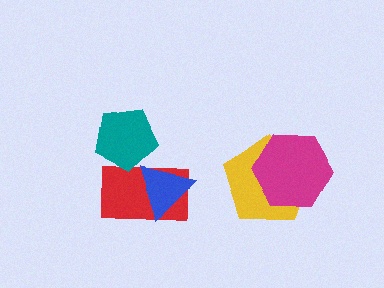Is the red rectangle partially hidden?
Yes, it is partially covered by another shape.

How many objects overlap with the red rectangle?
2 objects overlap with the red rectangle.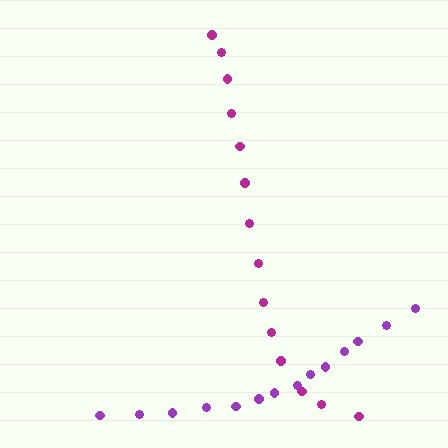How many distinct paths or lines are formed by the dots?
There are 2 distinct paths.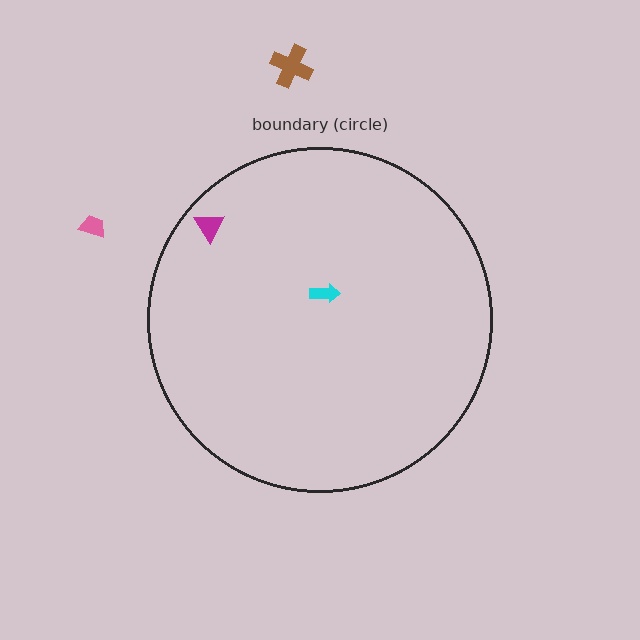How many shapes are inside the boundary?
2 inside, 2 outside.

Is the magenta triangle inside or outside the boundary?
Inside.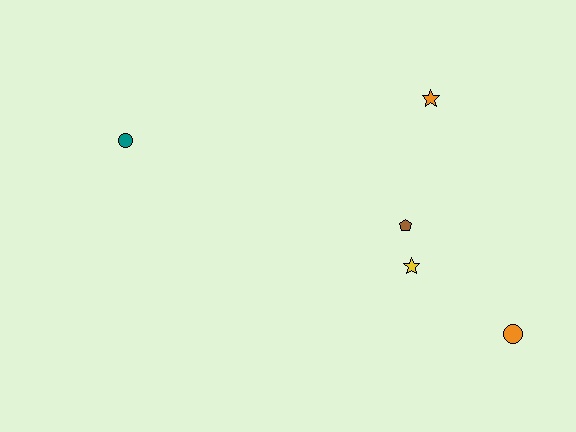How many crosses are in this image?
There are no crosses.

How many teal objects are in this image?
There is 1 teal object.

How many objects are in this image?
There are 5 objects.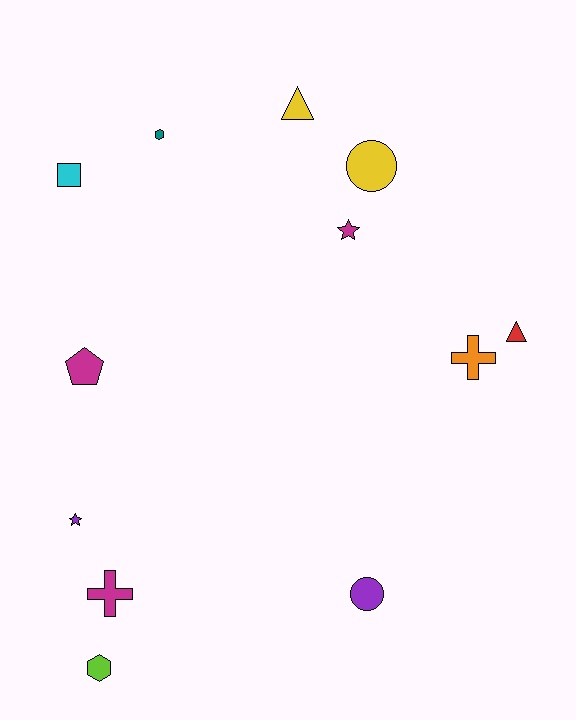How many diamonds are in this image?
There are no diamonds.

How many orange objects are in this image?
There is 1 orange object.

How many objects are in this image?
There are 12 objects.